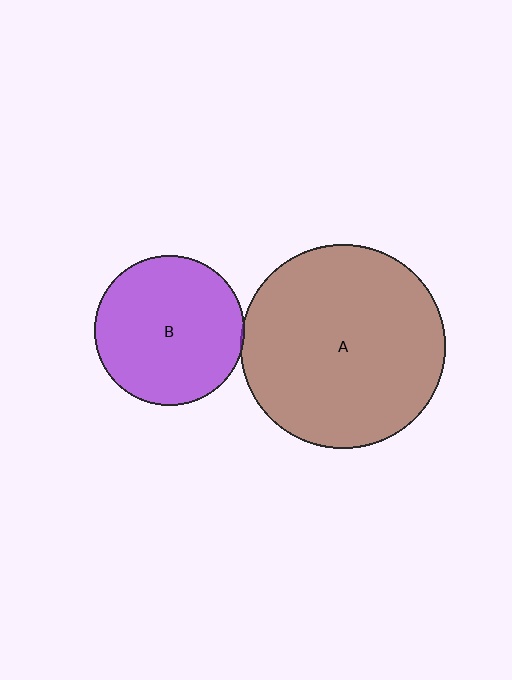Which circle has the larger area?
Circle A (brown).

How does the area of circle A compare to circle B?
Approximately 1.9 times.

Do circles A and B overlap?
Yes.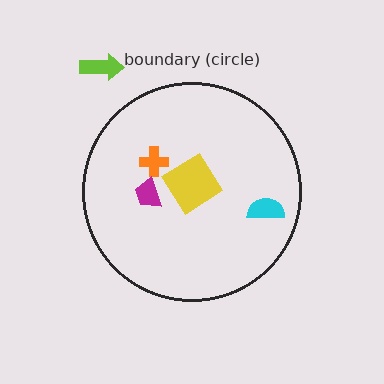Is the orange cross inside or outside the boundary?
Inside.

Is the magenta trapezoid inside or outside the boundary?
Inside.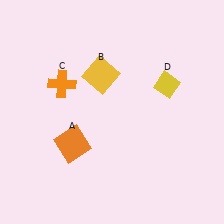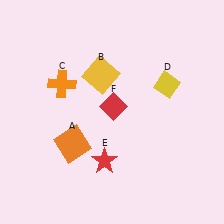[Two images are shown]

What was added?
A red star (E), a red diamond (F) were added in Image 2.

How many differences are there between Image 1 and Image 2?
There are 2 differences between the two images.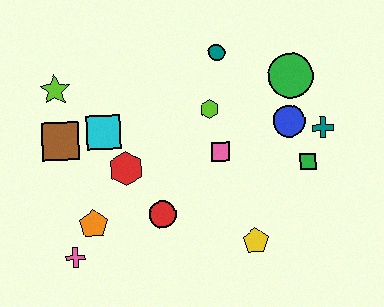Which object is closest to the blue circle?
The teal cross is closest to the blue circle.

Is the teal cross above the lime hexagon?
No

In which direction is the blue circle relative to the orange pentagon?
The blue circle is to the right of the orange pentagon.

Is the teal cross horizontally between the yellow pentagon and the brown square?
No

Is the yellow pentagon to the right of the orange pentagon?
Yes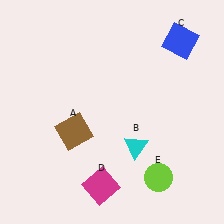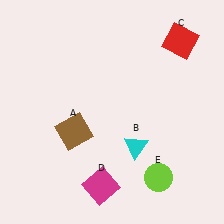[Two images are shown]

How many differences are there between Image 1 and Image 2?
There is 1 difference between the two images.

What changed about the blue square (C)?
In Image 1, C is blue. In Image 2, it changed to red.